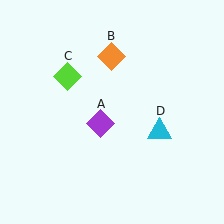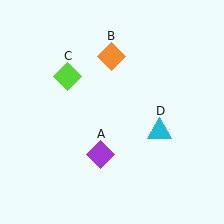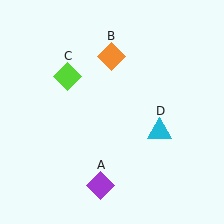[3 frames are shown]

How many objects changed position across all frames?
1 object changed position: purple diamond (object A).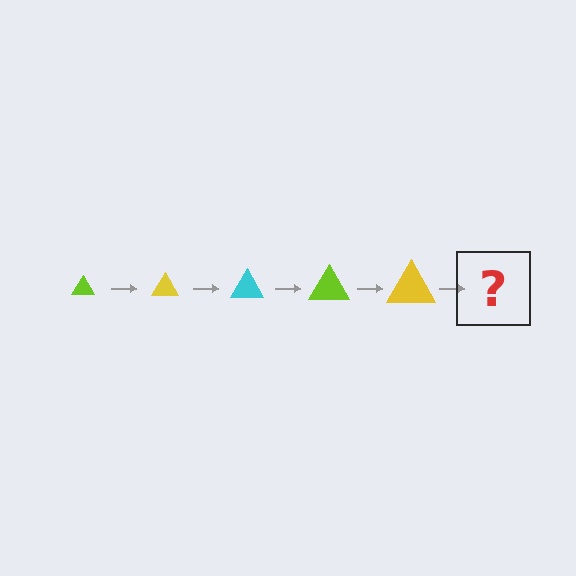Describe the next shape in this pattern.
It should be a cyan triangle, larger than the previous one.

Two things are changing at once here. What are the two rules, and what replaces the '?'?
The two rules are that the triangle grows larger each step and the color cycles through lime, yellow, and cyan. The '?' should be a cyan triangle, larger than the previous one.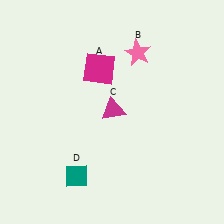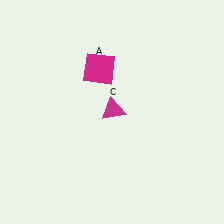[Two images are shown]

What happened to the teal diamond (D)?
The teal diamond (D) was removed in Image 2. It was in the bottom-left area of Image 1.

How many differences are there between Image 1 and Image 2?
There are 2 differences between the two images.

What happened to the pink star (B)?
The pink star (B) was removed in Image 2. It was in the top-right area of Image 1.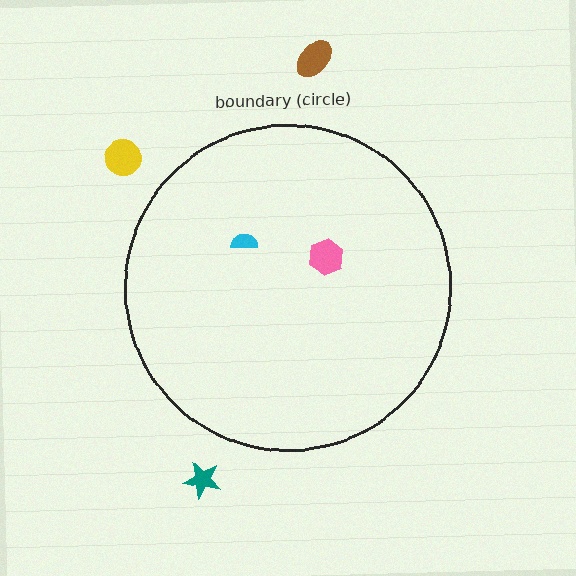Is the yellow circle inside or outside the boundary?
Outside.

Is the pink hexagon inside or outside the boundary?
Inside.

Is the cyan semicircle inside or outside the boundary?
Inside.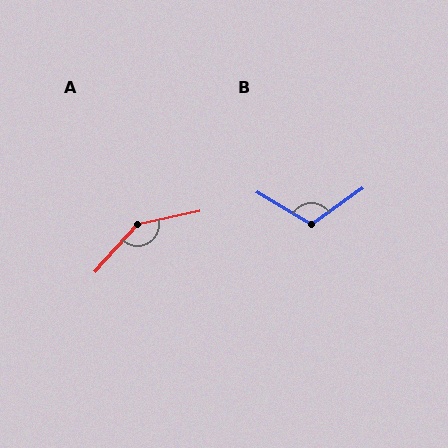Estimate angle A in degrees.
Approximately 144 degrees.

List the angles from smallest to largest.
B (114°), A (144°).